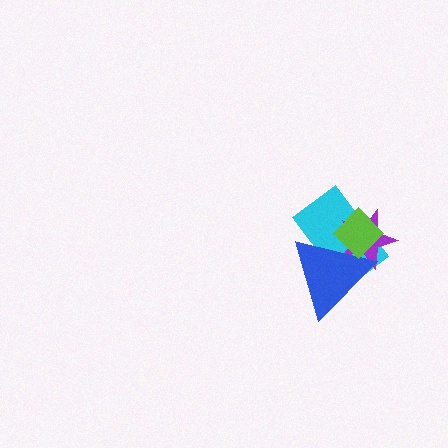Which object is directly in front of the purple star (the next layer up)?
The blue triangle is directly in front of the purple star.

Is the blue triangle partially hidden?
Yes, it is partially covered by another shape.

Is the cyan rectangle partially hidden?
Yes, it is partially covered by another shape.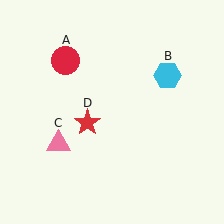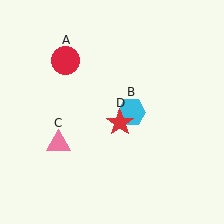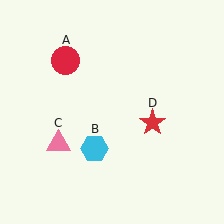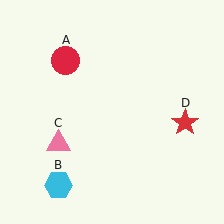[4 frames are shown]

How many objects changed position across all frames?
2 objects changed position: cyan hexagon (object B), red star (object D).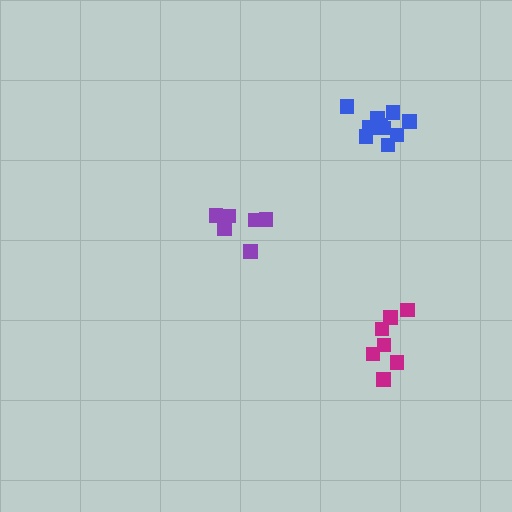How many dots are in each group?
Group 1: 6 dots, Group 2: 7 dots, Group 3: 10 dots (23 total).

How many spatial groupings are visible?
There are 3 spatial groupings.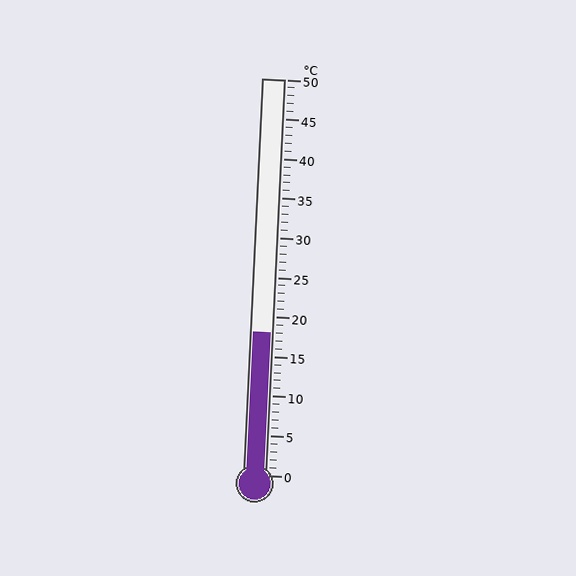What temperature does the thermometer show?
The thermometer shows approximately 18°C.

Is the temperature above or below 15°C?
The temperature is above 15°C.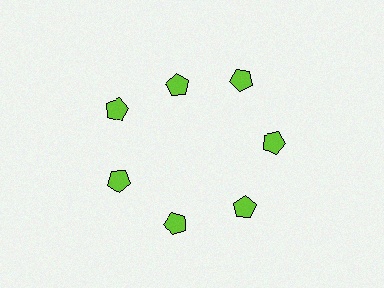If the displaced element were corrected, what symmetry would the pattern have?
It would have 7-fold rotational symmetry — the pattern would map onto itself every 51 degrees.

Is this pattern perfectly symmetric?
No. The 7 lime pentagons are arranged in a ring, but one element near the 12 o'clock position is pulled inward toward the center, breaking the 7-fold rotational symmetry.